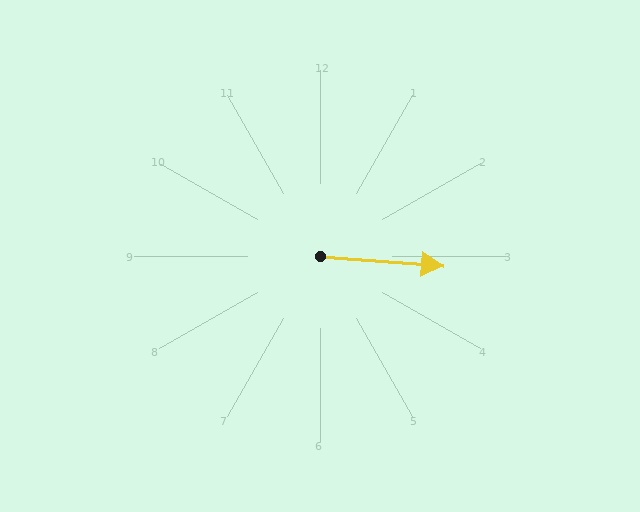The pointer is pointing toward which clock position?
Roughly 3 o'clock.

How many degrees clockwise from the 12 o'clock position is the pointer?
Approximately 94 degrees.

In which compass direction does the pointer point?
East.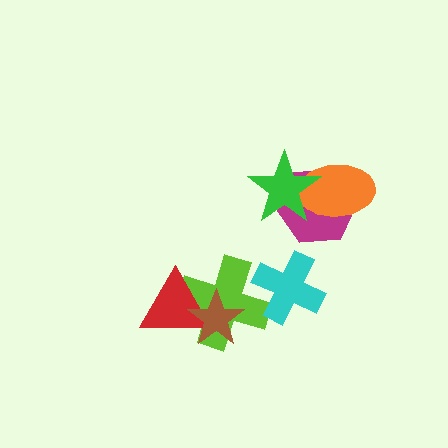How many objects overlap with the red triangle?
2 objects overlap with the red triangle.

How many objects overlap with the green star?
2 objects overlap with the green star.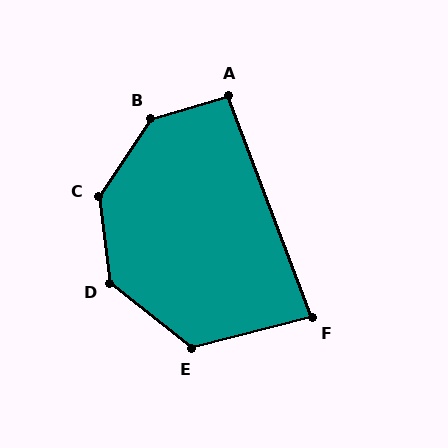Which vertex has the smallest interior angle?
F, at approximately 84 degrees.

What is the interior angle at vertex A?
Approximately 94 degrees (approximately right).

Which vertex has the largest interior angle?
B, at approximately 140 degrees.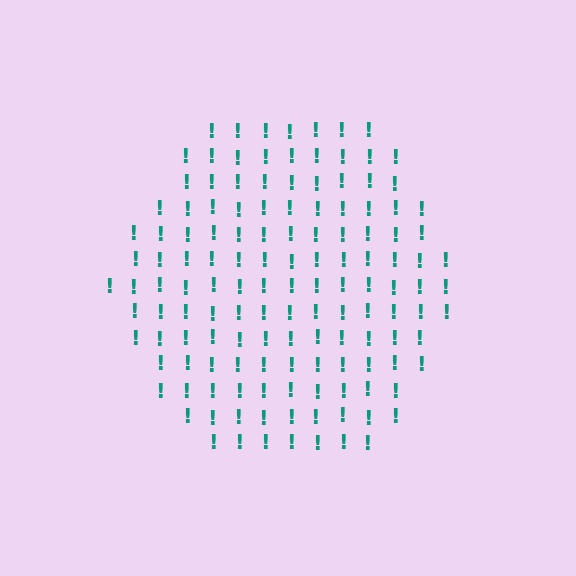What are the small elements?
The small elements are exclamation marks.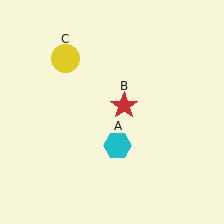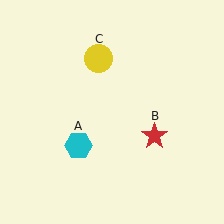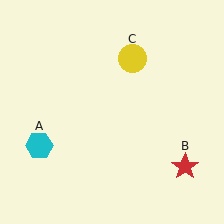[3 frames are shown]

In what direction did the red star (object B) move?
The red star (object B) moved down and to the right.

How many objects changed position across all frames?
3 objects changed position: cyan hexagon (object A), red star (object B), yellow circle (object C).